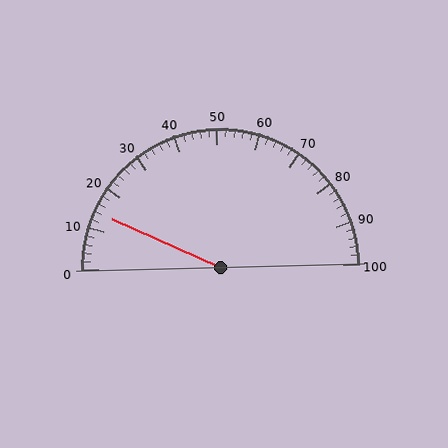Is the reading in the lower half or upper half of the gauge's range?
The reading is in the lower half of the range (0 to 100).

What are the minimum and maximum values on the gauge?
The gauge ranges from 0 to 100.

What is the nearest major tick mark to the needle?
The nearest major tick mark is 10.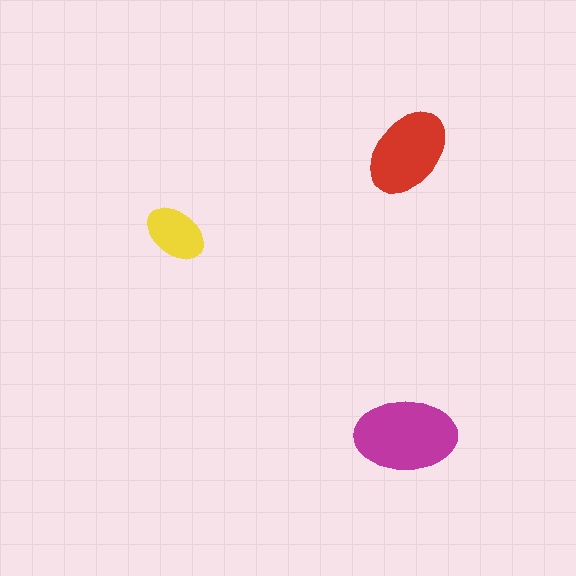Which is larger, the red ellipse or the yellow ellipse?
The red one.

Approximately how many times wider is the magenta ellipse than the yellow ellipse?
About 1.5 times wider.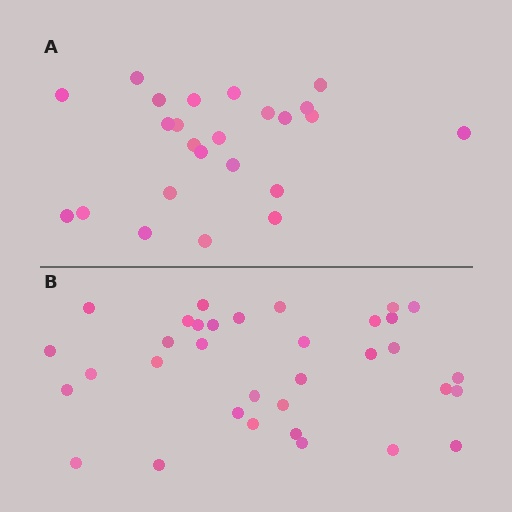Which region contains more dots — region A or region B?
Region B (the bottom region) has more dots.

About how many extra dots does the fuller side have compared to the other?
Region B has roughly 10 or so more dots than region A.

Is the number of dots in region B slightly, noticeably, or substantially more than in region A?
Region B has noticeably more, but not dramatically so. The ratio is roughly 1.4 to 1.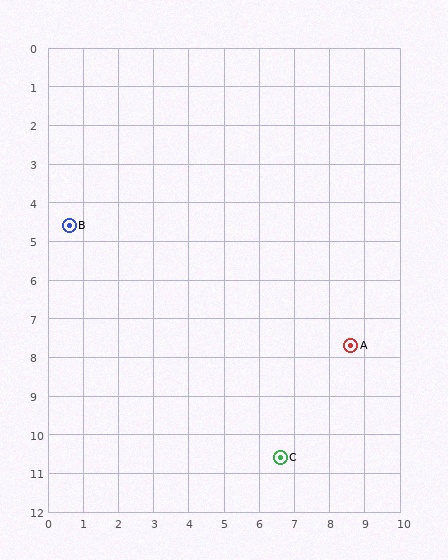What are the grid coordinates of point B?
Point B is at approximately (0.6, 4.6).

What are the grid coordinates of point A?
Point A is at approximately (8.6, 7.7).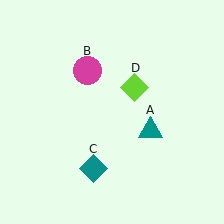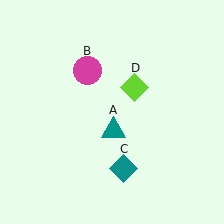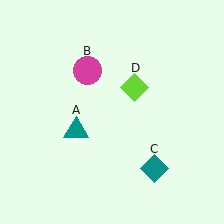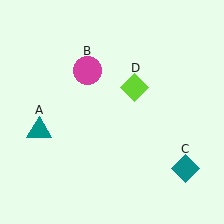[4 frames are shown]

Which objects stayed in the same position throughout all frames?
Magenta circle (object B) and lime diamond (object D) remained stationary.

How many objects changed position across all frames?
2 objects changed position: teal triangle (object A), teal diamond (object C).